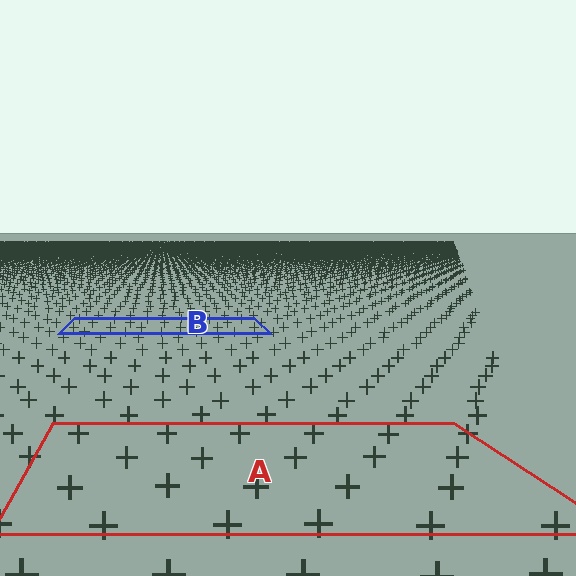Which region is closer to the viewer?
Region A is closer. The texture elements there are larger and more spread out.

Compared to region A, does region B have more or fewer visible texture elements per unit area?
Region B has more texture elements per unit area — they are packed more densely because it is farther away.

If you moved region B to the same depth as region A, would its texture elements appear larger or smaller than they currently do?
They would appear larger. At a closer depth, the same texture elements are projected at a bigger on-screen size.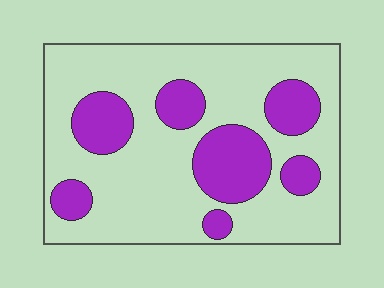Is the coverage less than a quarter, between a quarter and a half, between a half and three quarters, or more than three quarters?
Between a quarter and a half.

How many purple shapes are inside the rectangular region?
7.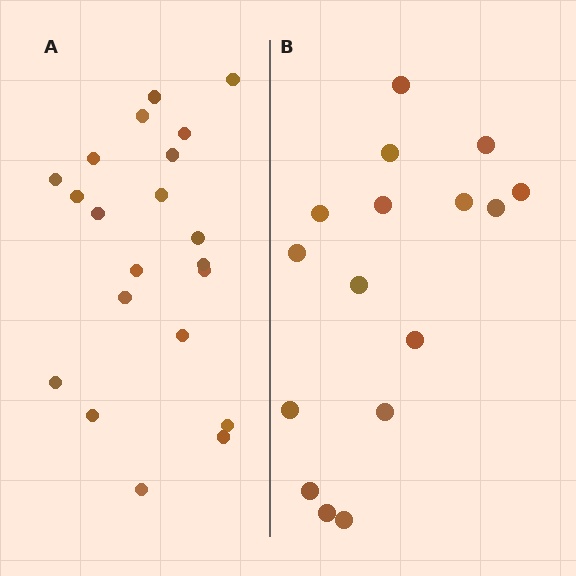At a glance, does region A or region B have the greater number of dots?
Region A (the left region) has more dots.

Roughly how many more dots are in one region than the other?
Region A has about 5 more dots than region B.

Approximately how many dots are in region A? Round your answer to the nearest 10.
About 20 dots. (The exact count is 21, which rounds to 20.)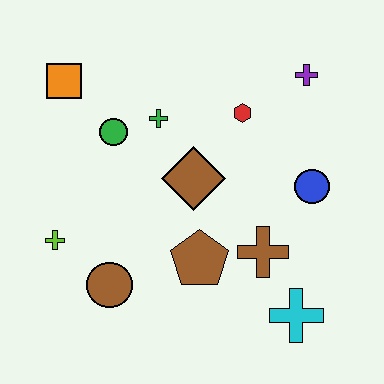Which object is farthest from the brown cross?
The orange square is farthest from the brown cross.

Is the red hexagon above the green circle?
Yes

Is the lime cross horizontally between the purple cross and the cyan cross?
No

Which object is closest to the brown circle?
The lime cross is closest to the brown circle.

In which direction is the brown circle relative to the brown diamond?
The brown circle is below the brown diamond.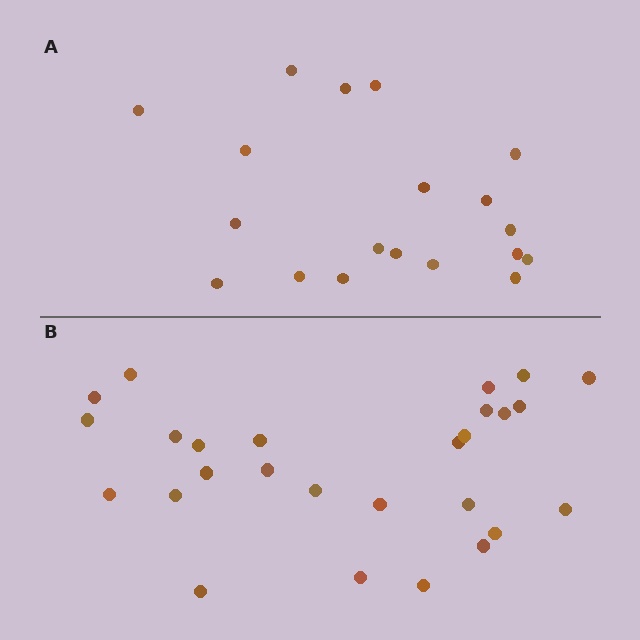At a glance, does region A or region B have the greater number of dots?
Region B (the bottom region) has more dots.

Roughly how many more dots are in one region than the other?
Region B has roughly 8 or so more dots than region A.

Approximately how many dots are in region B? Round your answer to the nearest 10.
About 30 dots. (The exact count is 27, which rounds to 30.)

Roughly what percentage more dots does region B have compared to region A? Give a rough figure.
About 40% more.